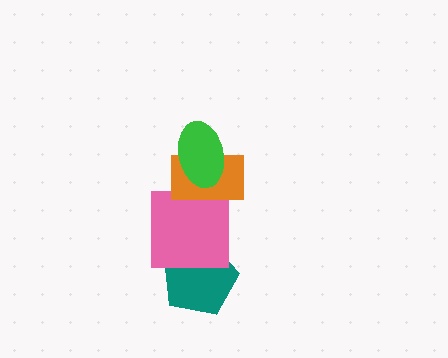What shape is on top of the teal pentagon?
The pink square is on top of the teal pentagon.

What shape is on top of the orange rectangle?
The green ellipse is on top of the orange rectangle.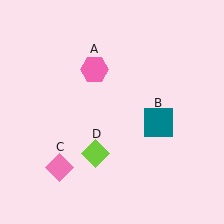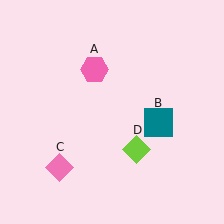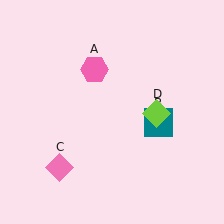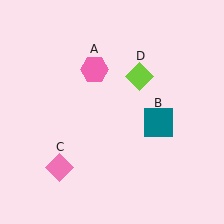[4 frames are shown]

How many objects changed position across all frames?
1 object changed position: lime diamond (object D).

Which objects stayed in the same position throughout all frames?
Pink hexagon (object A) and teal square (object B) and pink diamond (object C) remained stationary.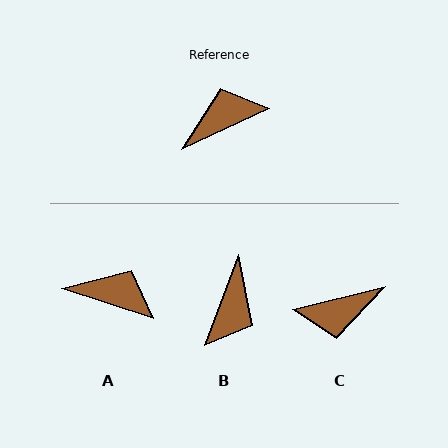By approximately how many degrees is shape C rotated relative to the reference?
Approximately 169 degrees counter-clockwise.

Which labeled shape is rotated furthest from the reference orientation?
C, about 169 degrees away.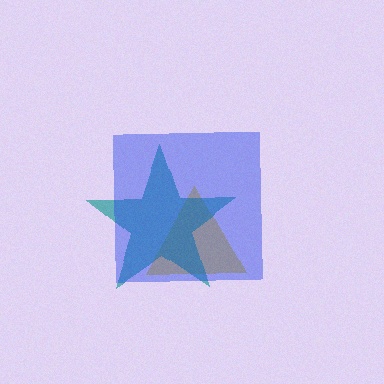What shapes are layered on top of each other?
The layered shapes are: a yellow triangle, a teal star, a blue square.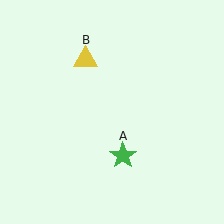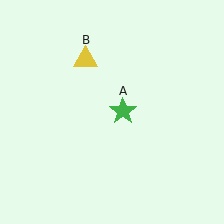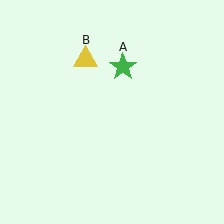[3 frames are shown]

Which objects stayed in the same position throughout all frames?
Yellow triangle (object B) remained stationary.